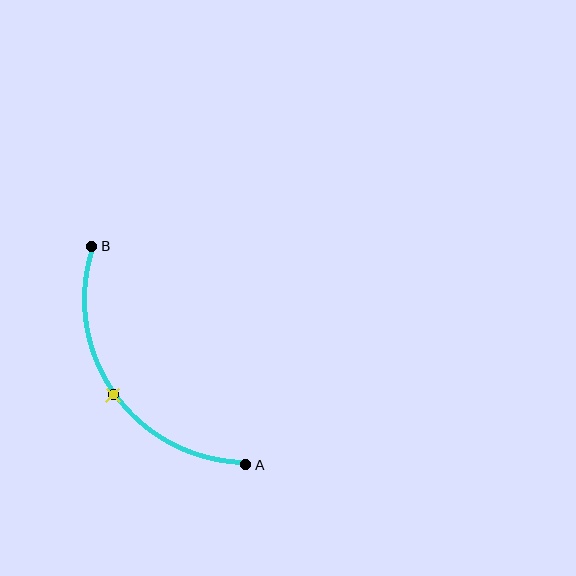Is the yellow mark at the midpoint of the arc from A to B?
Yes. The yellow mark lies on the arc at equal arc-length from both A and B — it is the arc midpoint.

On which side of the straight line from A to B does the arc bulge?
The arc bulges below and to the left of the straight line connecting A and B.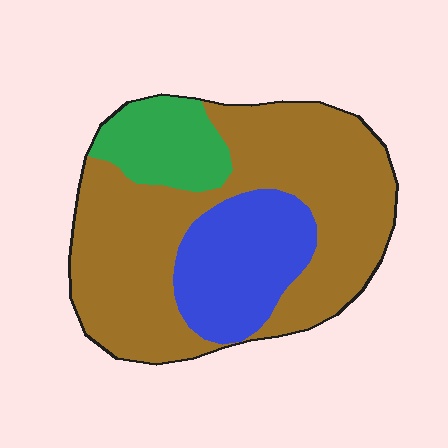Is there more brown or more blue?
Brown.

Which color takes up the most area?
Brown, at roughly 65%.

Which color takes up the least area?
Green, at roughly 15%.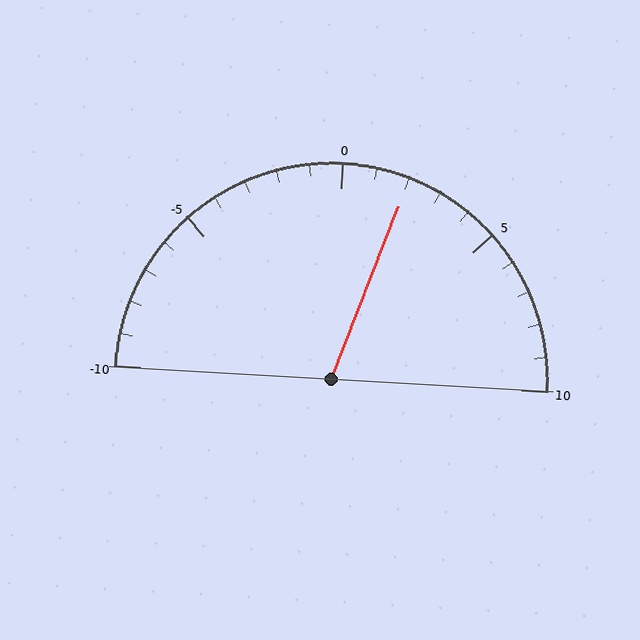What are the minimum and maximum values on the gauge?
The gauge ranges from -10 to 10.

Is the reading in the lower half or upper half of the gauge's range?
The reading is in the upper half of the range (-10 to 10).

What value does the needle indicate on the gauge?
The needle indicates approximately 2.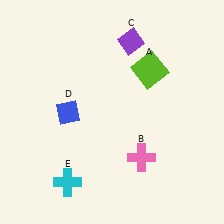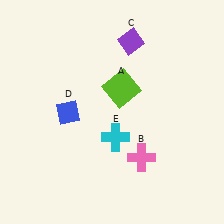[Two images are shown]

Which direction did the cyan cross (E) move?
The cyan cross (E) moved right.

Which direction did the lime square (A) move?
The lime square (A) moved left.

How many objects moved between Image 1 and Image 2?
2 objects moved between the two images.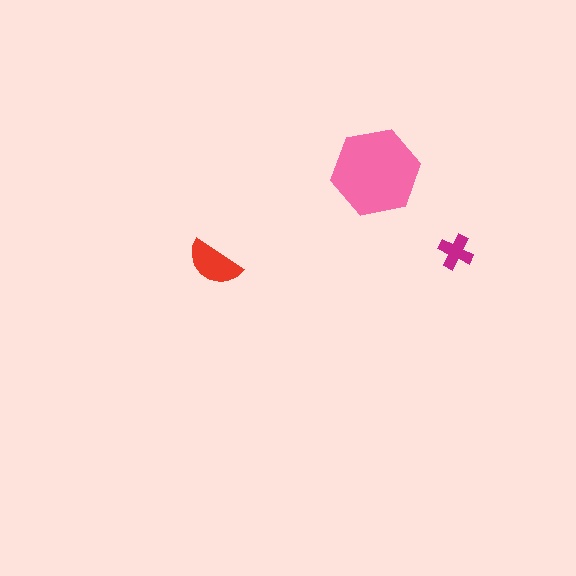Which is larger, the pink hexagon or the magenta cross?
The pink hexagon.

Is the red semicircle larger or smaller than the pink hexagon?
Smaller.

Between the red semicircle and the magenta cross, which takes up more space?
The red semicircle.